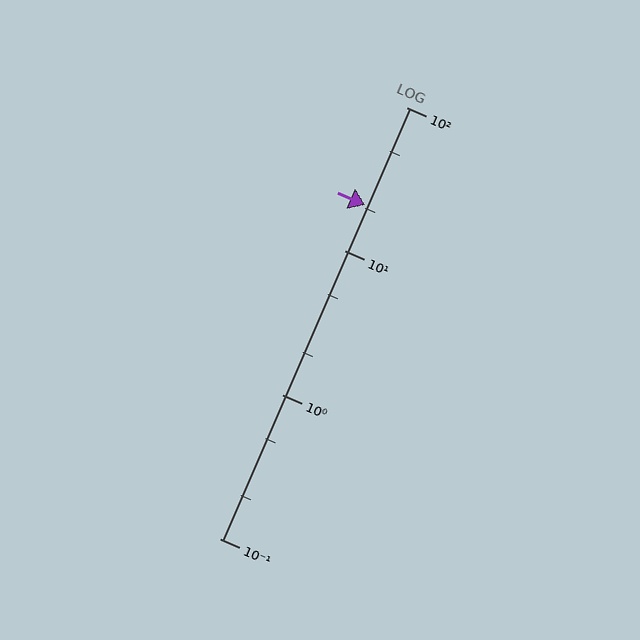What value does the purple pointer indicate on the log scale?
The pointer indicates approximately 21.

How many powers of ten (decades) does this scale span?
The scale spans 3 decades, from 0.1 to 100.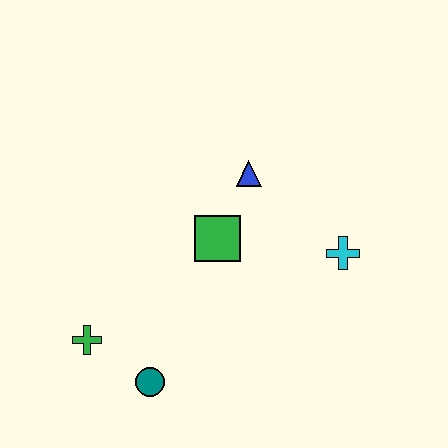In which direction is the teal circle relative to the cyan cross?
The teal circle is to the left of the cyan cross.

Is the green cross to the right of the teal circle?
No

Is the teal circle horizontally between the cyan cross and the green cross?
Yes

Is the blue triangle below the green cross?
No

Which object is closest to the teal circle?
The green cross is closest to the teal circle.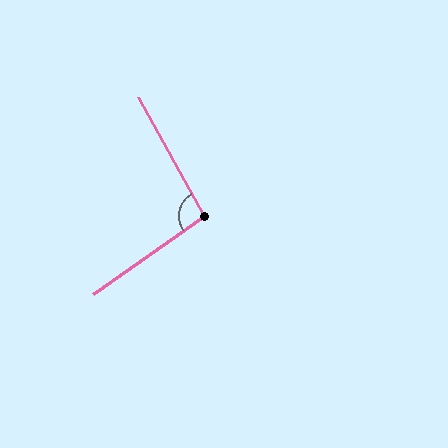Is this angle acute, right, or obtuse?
It is obtuse.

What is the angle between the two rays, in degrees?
Approximately 96 degrees.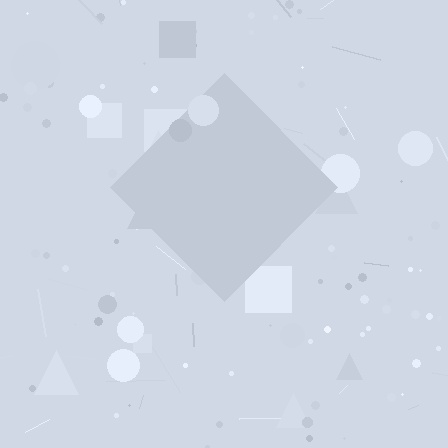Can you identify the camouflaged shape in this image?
The camouflaged shape is a diamond.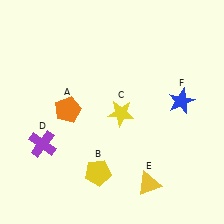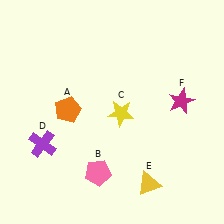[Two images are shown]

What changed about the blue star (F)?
In Image 1, F is blue. In Image 2, it changed to magenta.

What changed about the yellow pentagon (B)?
In Image 1, B is yellow. In Image 2, it changed to pink.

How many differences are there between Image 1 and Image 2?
There are 2 differences between the two images.